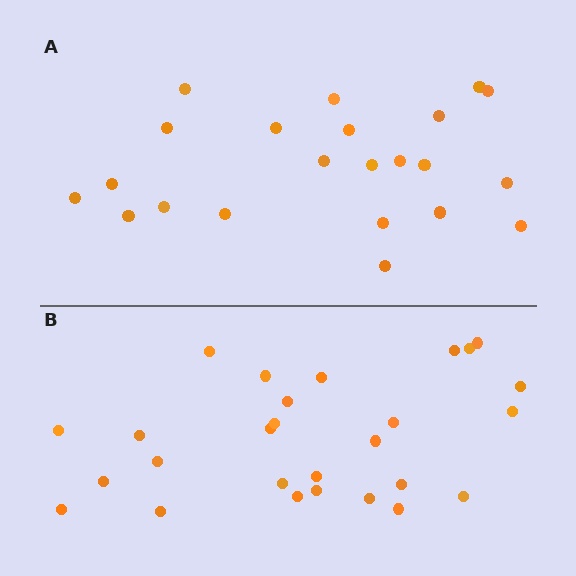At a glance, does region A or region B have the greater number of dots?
Region B (the bottom region) has more dots.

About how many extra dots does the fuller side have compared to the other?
Region B has about 5 more dots than region A.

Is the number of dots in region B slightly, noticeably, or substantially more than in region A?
Region B has only slightly more — the two regions are fairly close. The ratio is roughly 1.2 to 1.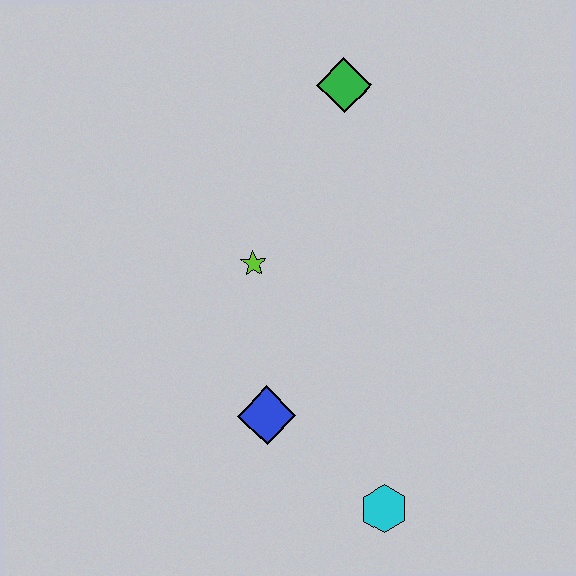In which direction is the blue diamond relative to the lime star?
The blue diamond is below the lime star.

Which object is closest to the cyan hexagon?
The blue diamond is closest to the cyan hexagon.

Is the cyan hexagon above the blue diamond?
No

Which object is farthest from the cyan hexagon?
The green diamond is farthest from the cyan hexagon.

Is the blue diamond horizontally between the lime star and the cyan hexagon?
Yes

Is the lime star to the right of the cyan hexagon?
No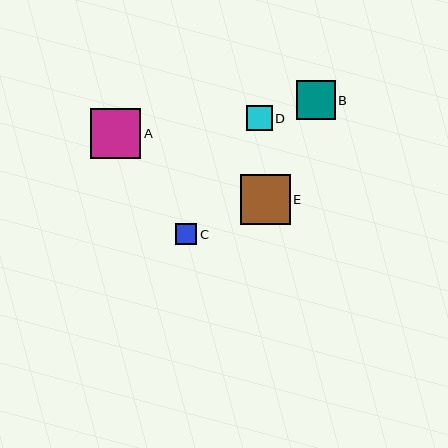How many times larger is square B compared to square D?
Square B is approximately 1.5 times the size of square D.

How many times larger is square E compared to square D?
Square E is approximately 1.9 times the size of square D.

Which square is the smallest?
Square C is the smallest with a size of approximately 21 pixels.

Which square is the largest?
Square A is the largest with a size of approximately 50 pixels.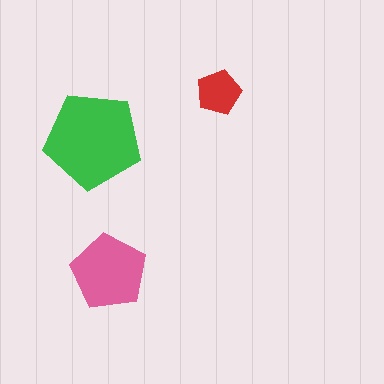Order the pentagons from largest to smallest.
the green one, the pink one, the red one.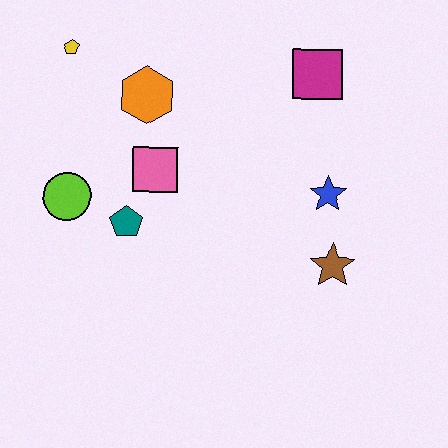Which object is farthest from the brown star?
The yellow pentagon is farthest from the brown star.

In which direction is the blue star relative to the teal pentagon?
The blue star is to the right of the teal pentagon.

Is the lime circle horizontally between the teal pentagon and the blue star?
No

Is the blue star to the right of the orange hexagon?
Yes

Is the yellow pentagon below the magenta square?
No